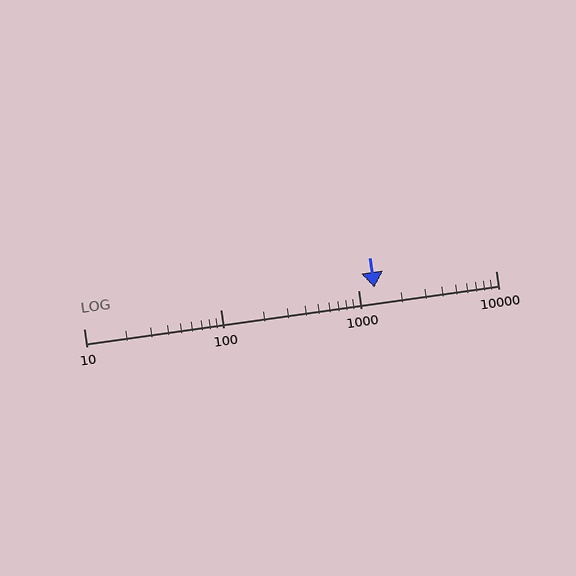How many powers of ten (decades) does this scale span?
The scale spans 3 decades, from 10 to 10000.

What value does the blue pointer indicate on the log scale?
The pointer indicates approximately 1300.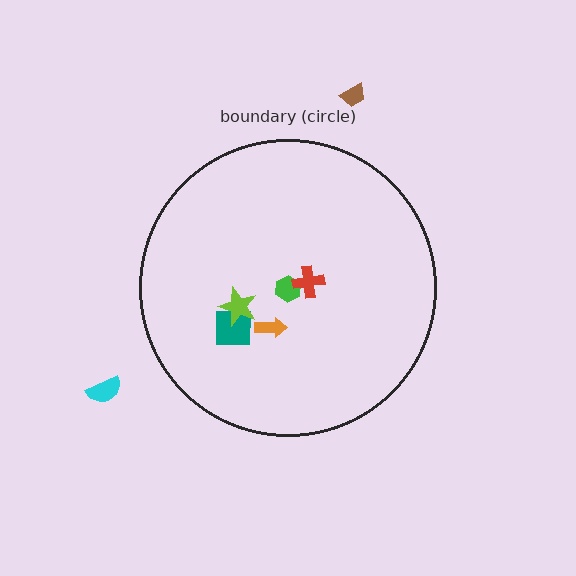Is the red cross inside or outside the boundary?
Inside.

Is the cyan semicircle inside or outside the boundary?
Outside.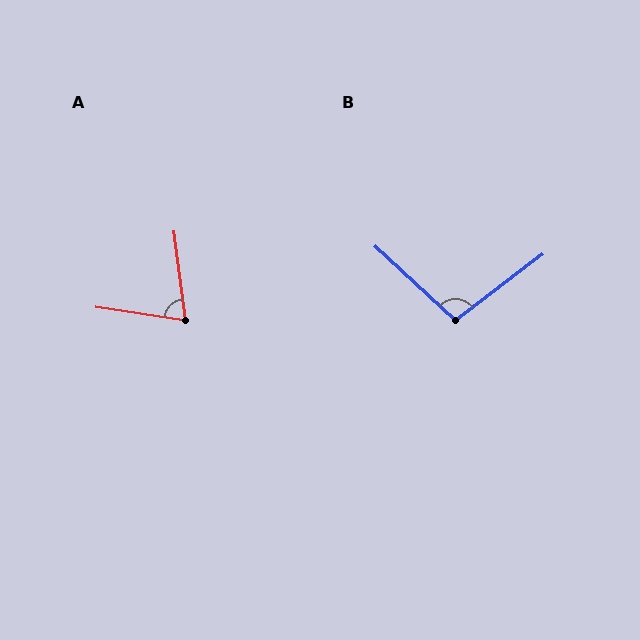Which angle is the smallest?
A, at approximately 74 degrees.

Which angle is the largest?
B, at approximately 100 degrees.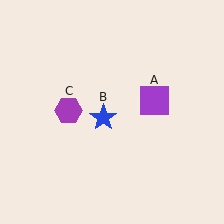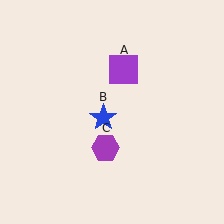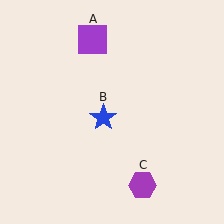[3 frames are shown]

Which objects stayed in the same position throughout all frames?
Blue star (object B) remained stationary.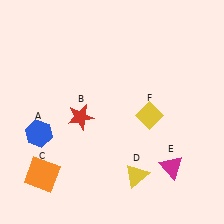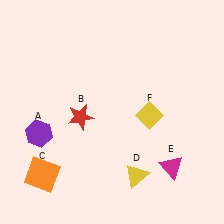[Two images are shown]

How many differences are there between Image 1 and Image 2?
There is 1 difference between the two images.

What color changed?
The hexagon (A) changed from blue in Image 1 to purple in Image 2.